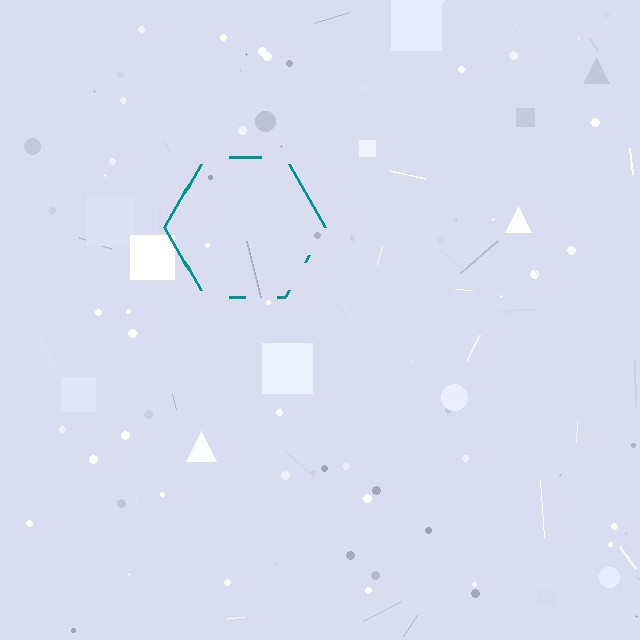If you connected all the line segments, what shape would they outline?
They would outline a hexagon.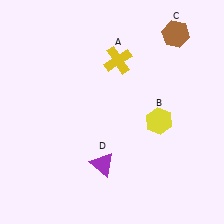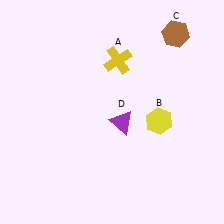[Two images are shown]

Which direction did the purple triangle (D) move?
The purple triangle (D) moved up.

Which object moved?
The purple triangle (D) moved up.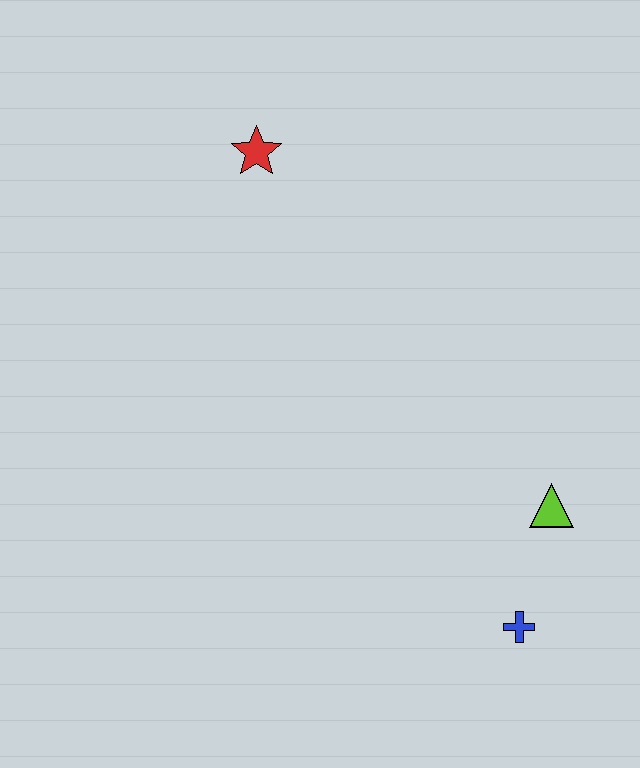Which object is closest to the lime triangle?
The blue cross is closest to the lime triangle.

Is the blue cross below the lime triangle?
Yes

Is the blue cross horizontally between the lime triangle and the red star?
Yes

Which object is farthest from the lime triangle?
The red star is farthest from the lime triangle.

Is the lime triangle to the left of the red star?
No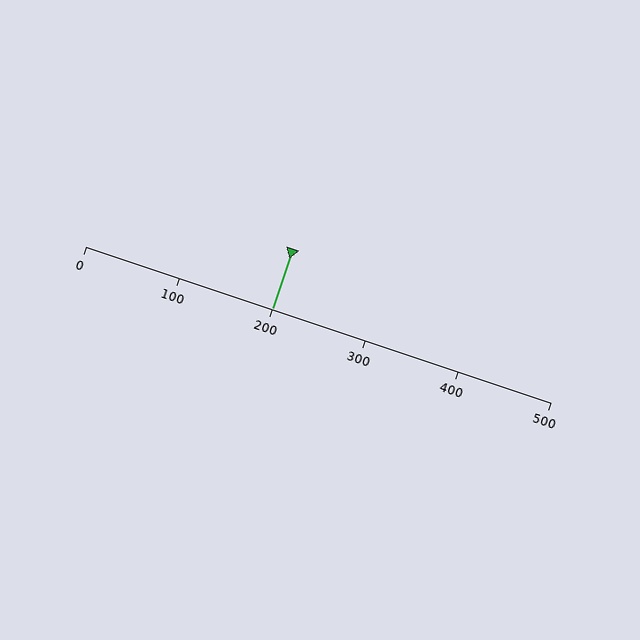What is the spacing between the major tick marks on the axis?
The major ticks are spaced 100 apart.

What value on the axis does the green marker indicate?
The marker indicates approximately 200.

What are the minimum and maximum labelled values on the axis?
The axis runs from 0 to 500.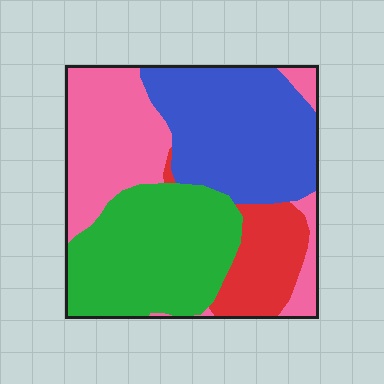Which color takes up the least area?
Red, at roughly 15%.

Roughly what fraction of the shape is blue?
Blue covers 30% of the shape.